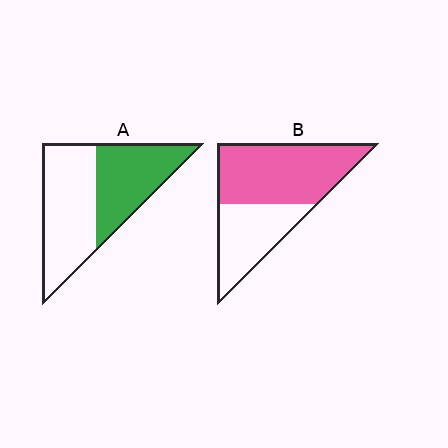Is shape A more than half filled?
No.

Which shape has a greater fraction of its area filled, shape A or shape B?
Shape B.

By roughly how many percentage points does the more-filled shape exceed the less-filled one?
By roughly 15 percentage points (B over A).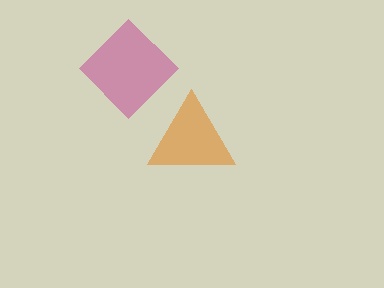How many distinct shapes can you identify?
There are 2 distinct shapes: an orange triangle, a magenta diamond.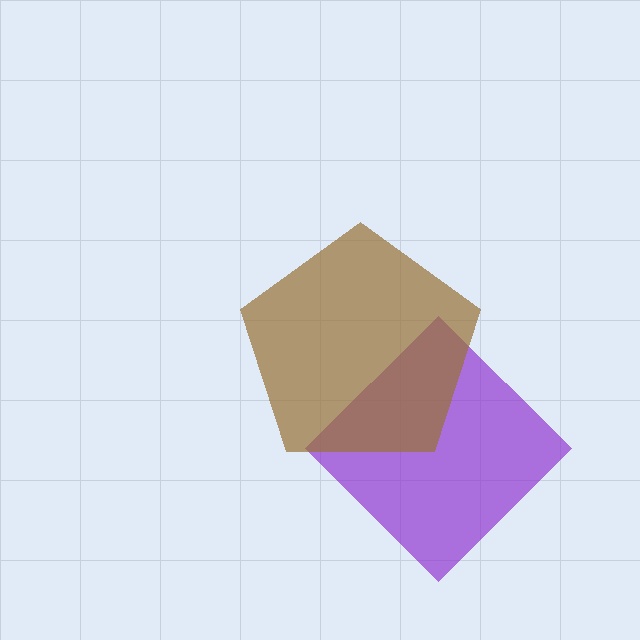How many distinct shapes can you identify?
There are 2 distinct shapes: a purple diamond, a brown pentagon.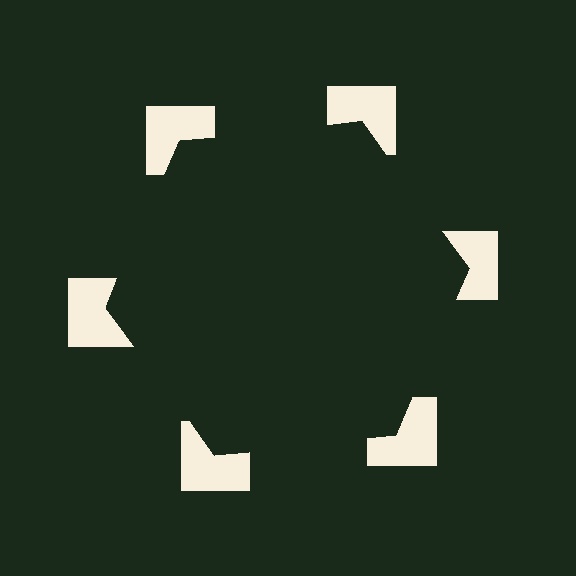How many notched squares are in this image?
There are 6 — one at each vertex of the illusory hexagon.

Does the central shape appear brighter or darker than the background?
It typically appears slightly darker than the background, even though no actual brightness change is drawn.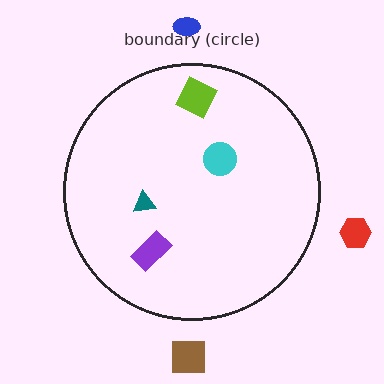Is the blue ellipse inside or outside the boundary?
Outside.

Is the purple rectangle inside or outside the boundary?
Inside.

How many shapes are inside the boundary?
4 inside, 3 outside.